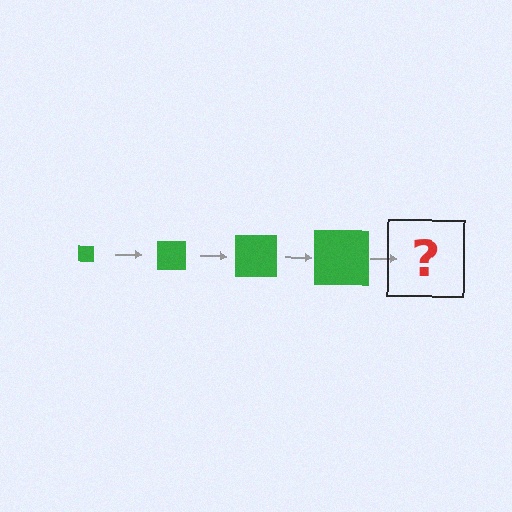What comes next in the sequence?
The next element should be a green square, larger than the previous one.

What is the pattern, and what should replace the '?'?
The pattern is that the square gets progressively larger each step. The '?' should be a green square, larger than the previous one.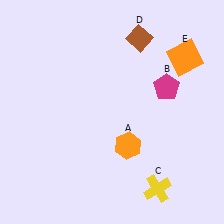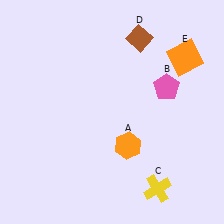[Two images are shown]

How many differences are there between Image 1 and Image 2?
There is 1 difference between the two images.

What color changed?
The pentagon (B) changed from magenta in Image 1 to pink in Image 2.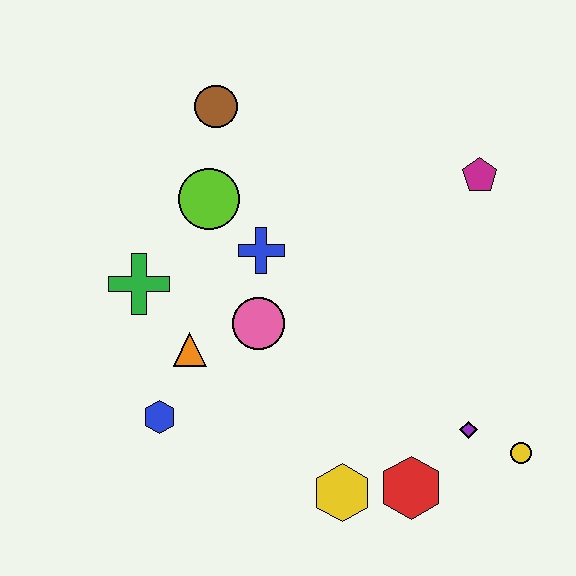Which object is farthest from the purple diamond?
The brown circle is farthest from the purple diamond.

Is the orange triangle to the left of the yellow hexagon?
Yes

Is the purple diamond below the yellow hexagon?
No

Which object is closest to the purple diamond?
The yellow circle is closest to the purple diamond.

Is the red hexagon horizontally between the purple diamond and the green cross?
Yes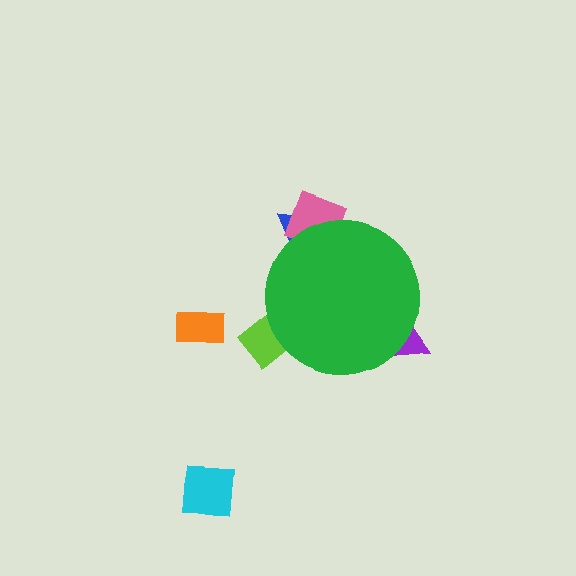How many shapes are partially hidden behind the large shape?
4 shapes are partially hidden.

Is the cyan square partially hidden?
No, the cyan square is fully visible.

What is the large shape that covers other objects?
A green circle.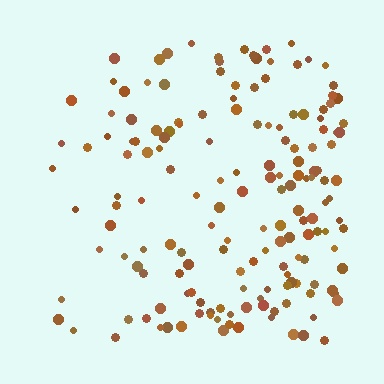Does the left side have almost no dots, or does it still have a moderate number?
Still a moderate number, just noticeably fewer than the right.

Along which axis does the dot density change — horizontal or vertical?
Horizontal.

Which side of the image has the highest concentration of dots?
The right.